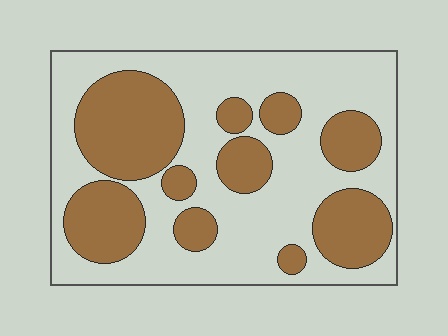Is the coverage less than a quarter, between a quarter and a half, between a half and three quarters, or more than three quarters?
Between a quarter and a half.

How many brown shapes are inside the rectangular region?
10.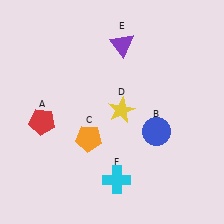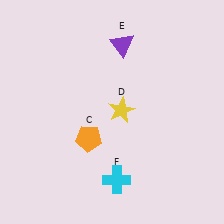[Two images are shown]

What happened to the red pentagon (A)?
The red pentagon (A) was removed in Image 2. It was in the bottom-left area of Image 1.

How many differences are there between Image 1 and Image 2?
There are 2 differences between the two images.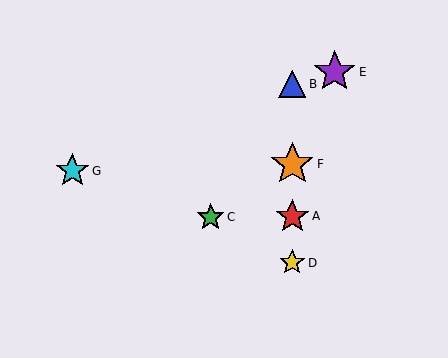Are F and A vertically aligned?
Yes, both are at x≈292.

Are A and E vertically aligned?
No, A is at x≈292 and E is at x≈335.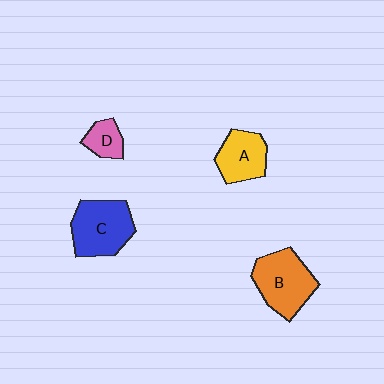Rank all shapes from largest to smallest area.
From largest to smallest: C (blue), B (orange), A (yellow), D (pink).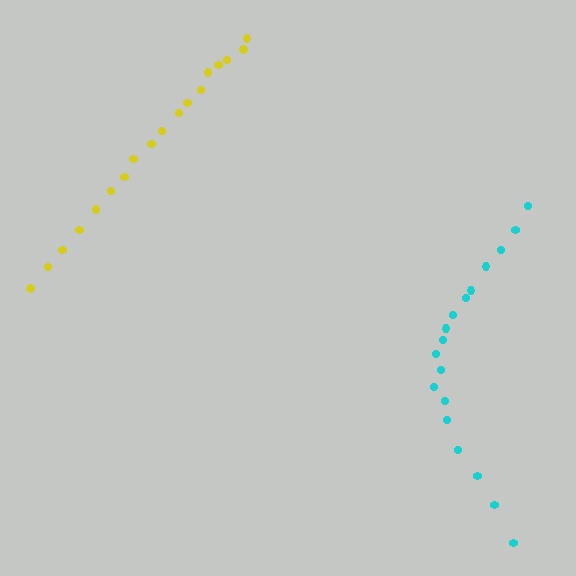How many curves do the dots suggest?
There are 2 distinct paths.